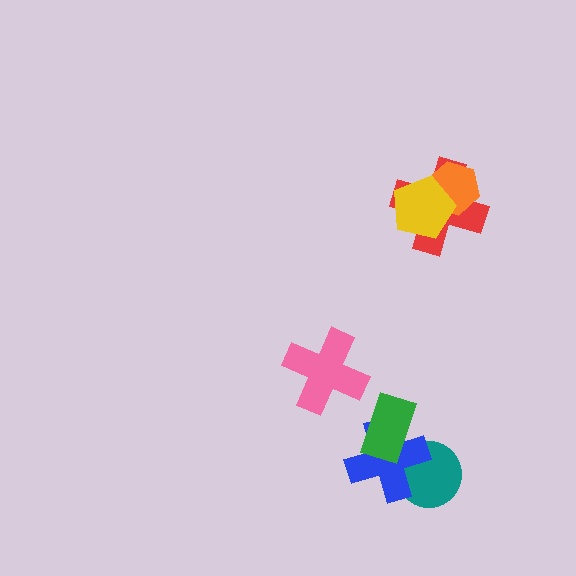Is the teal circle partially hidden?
Yes, it is partially covered by another shape.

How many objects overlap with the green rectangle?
1 object overlaps with the green rectangle.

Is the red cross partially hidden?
Yes, it is partially covered by another shape.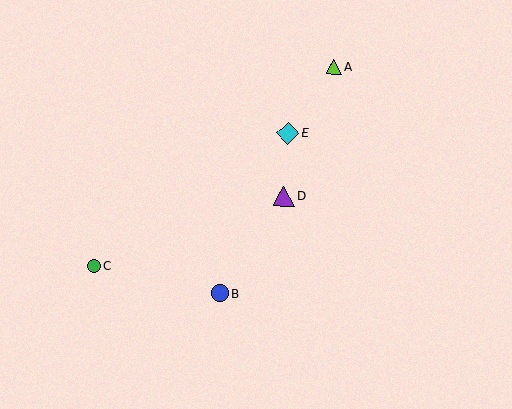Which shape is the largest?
The cyan diamond (labeled E) is the largest.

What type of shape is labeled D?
Shape D is a purple triangle.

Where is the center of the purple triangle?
The center of the purple triangle is at (284, 196).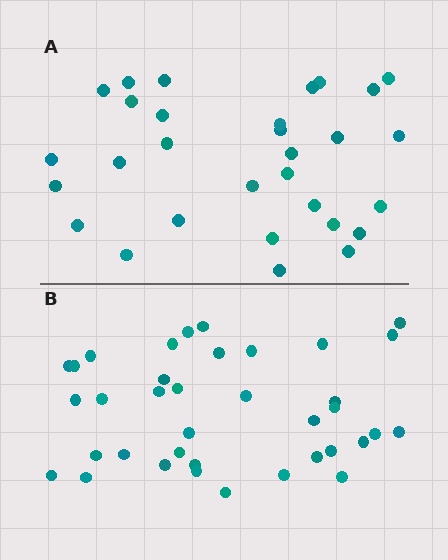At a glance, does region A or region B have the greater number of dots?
Region B (the bottom region) has more dots.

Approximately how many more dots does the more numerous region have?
Region B has roughly 8 or so more dots than region A.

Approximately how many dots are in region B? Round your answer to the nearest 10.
About 40 dots. (The exact count is 37, which rounds to 40.)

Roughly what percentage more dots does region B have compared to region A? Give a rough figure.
About 25% more.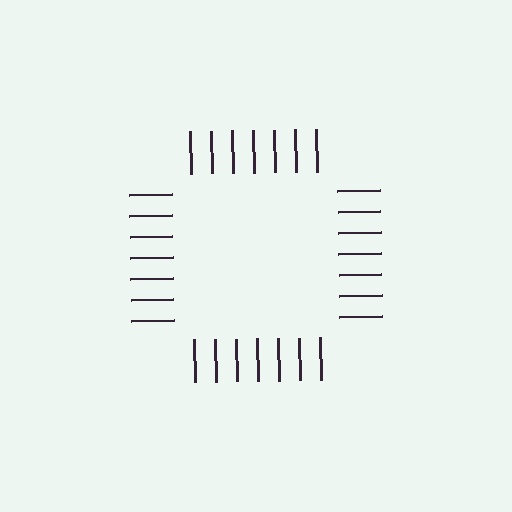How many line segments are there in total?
28 — 7 along each of the 4 edges.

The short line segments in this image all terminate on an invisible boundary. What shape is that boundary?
An illusory square — the line segments terminate on its edges but no continuous stroke is drawn.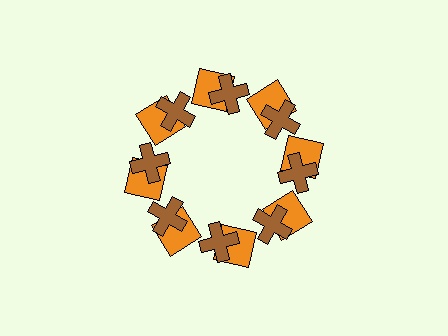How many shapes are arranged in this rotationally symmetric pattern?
There are 16 shapes, arranged in 8 groups of 2.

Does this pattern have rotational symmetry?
Yes, this pattern has 8-fold rotational symmetry. It looks the same after rotating 45 degrees around the center.